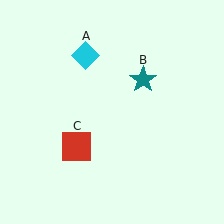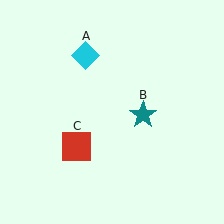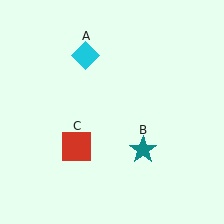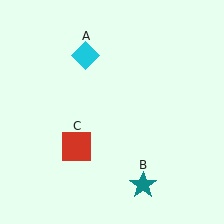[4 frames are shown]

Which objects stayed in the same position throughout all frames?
Cyan diamond (object A) and red square (object C) remained stationary.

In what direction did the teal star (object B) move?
The teal star (object B) moved down.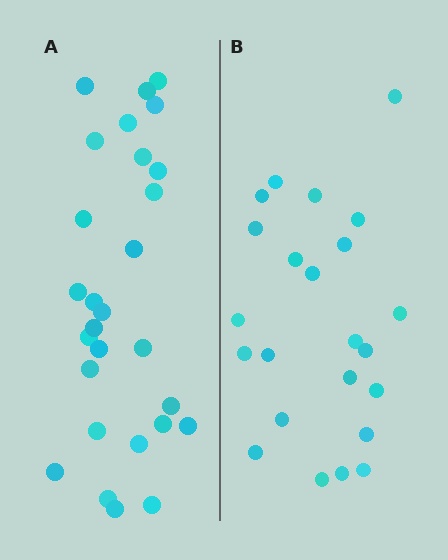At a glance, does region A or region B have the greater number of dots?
Region A (the left region) has more dots.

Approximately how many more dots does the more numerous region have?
Region A has about 5 more dots than region B.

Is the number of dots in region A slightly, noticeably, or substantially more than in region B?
Region A has only slightly more — the two regions are fairly close. The ratio is roughly 1.2 to 1.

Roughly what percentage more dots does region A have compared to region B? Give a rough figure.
About 20% more.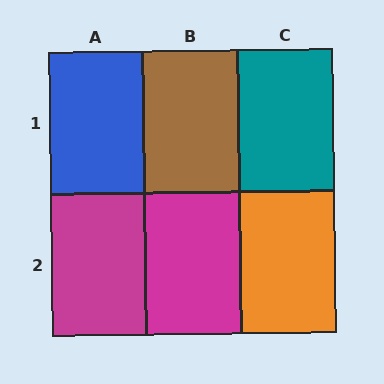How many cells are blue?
1 cell is blue.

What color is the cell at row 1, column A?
Blue.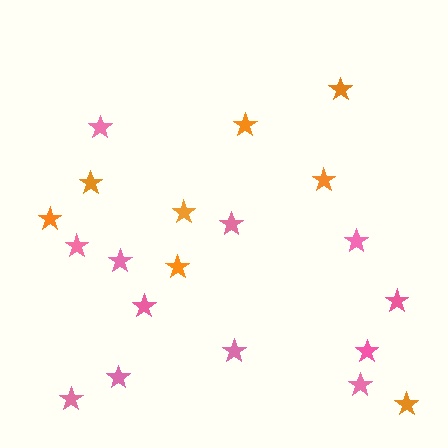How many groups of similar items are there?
There are 2 groups: one group of pink stars (12) and one group of orange stars (8).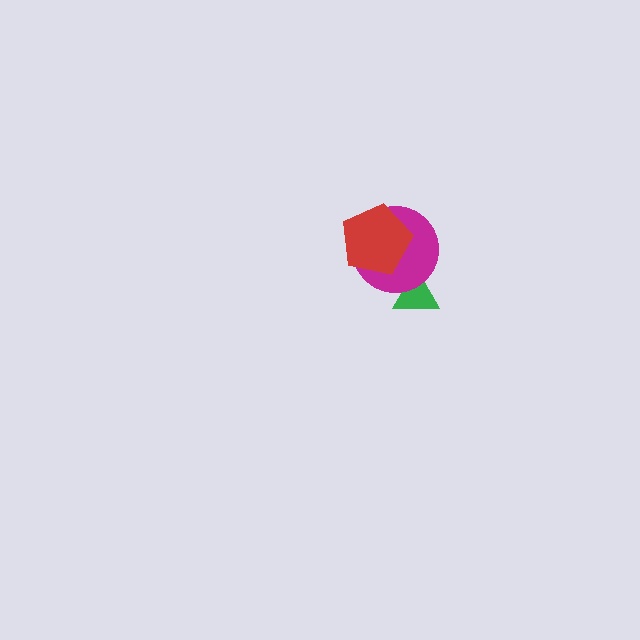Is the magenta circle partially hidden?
Yes, it is partially covered by another shape.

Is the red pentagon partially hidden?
No, no other shape covers it.